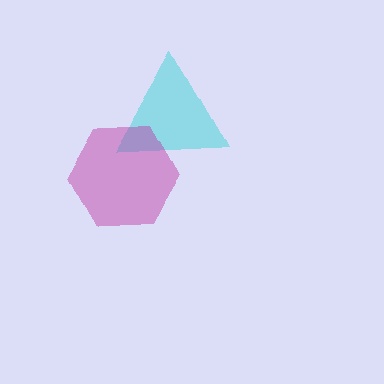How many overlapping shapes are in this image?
There are 2 overlapping shapes in the image.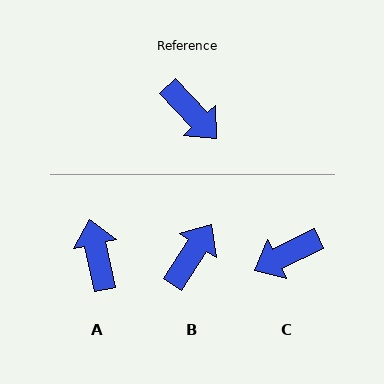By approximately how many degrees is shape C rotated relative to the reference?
Approximately 107 degrees clockwise.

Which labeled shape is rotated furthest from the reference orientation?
A, about 149 degrees away.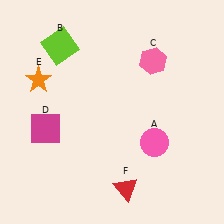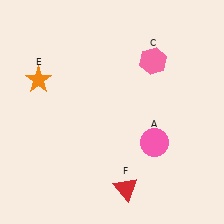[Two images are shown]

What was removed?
The lime square (B), the magenta square (D) were removed in Image 2.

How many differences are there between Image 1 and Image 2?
There are 2 differences between the two images.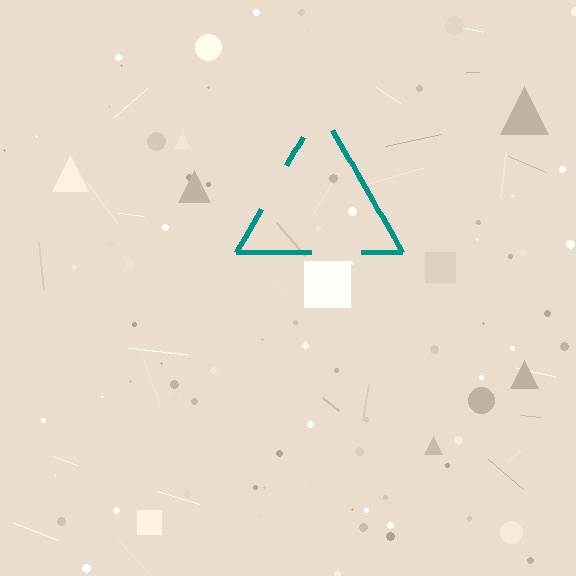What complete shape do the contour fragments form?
The contour fragments form a triangle.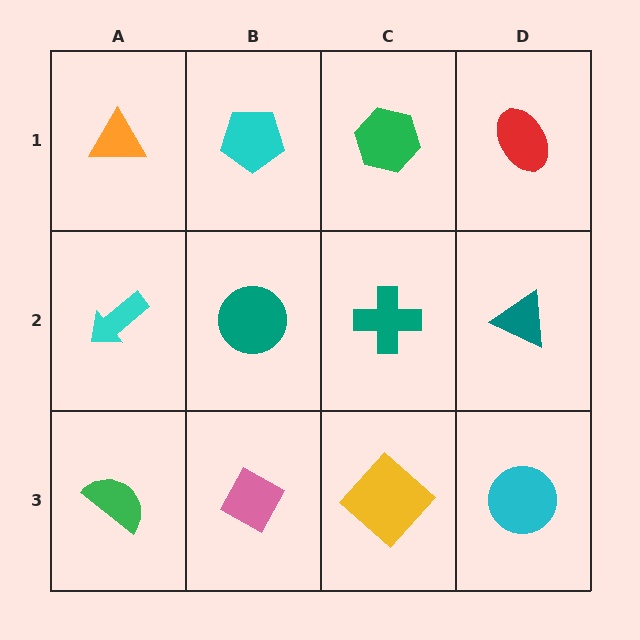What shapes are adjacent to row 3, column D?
A teal triangle (row 2, column D), a yellow diamond (row 3, column C).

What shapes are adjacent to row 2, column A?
An orange triangle (row 1, column A), a green semicircle (row 3, column A), a teal circle (row 2, column B).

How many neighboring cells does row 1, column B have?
3.